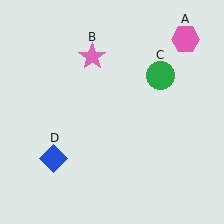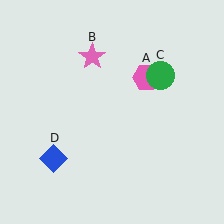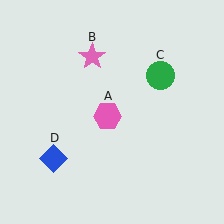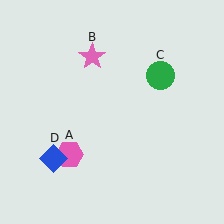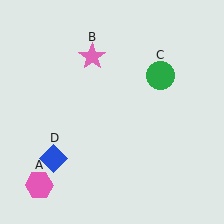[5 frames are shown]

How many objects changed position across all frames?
1 object changed position: pink hexagon (object A).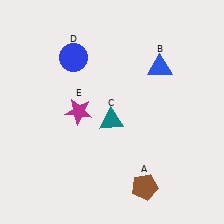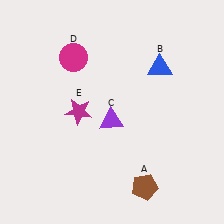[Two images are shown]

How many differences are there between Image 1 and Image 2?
There are 2 differences between the two images.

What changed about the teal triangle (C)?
In Image 1, C is teal. In Image 2, it changed to purple.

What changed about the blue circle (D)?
In Image 1, D is blue. In Image 2, it changed to magenta.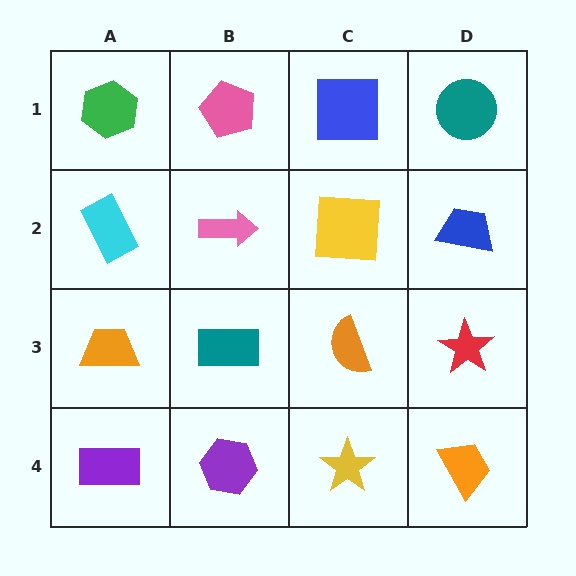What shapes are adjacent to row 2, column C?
A blue square (row 1, column C), an orange semicircle (row 3, column C), a pink arrow (row 2, column B), a blue trapezoid (row 2, column D).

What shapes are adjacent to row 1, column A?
A cyan rectangle (row 2, column A), a pink pentagon (row 1, column B).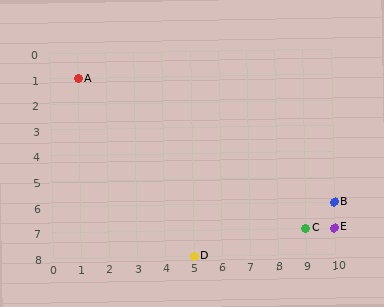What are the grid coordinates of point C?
Point C is at grid coordinates (9, 7).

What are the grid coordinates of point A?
Point A is at grid coordinates (1, 1).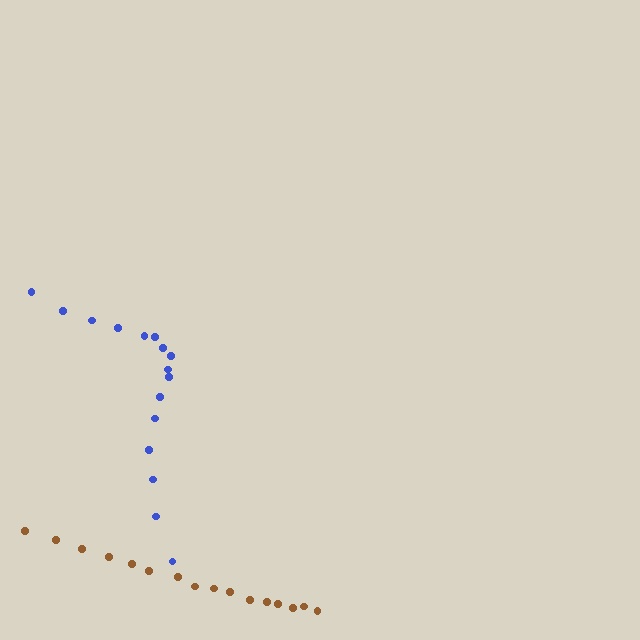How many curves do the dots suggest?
There are 2 distinct paths.